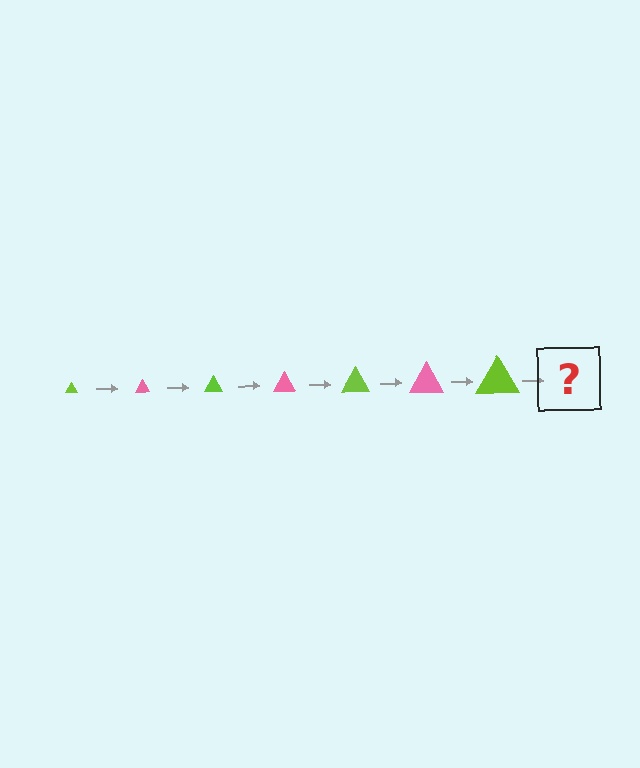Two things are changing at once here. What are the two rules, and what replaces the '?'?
The two rules are that the triangle grows larger each step and the color cycles through lime and pink. The '?' should be a pink triangle, larger than the previous one.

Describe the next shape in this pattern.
It should be a pink triangle, larger than the previous one.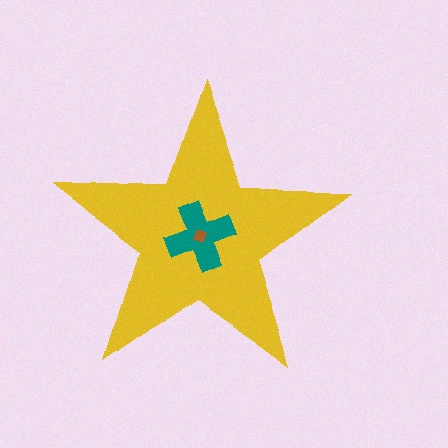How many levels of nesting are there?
3.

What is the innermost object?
The brown diamond.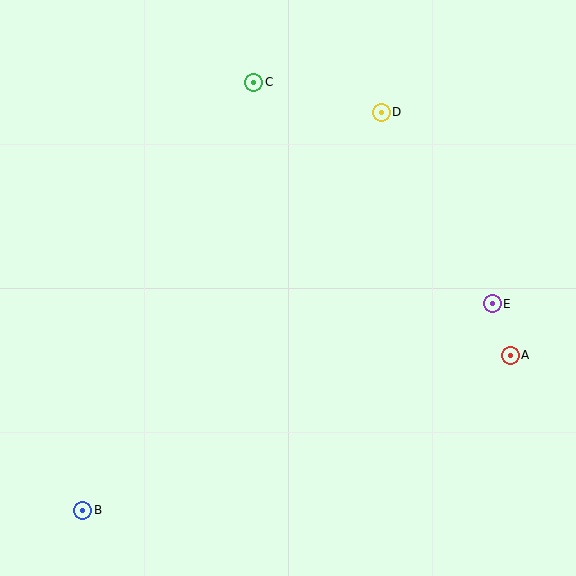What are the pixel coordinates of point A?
Point A is at (510, 355).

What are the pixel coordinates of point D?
Point D is at (381, 112).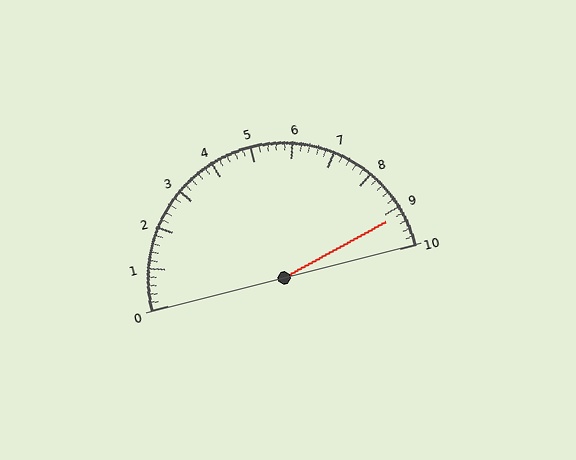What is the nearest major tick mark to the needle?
The nearest major tick mark is 9.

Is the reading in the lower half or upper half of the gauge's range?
The reading is in the upper half of the range (0 to 10).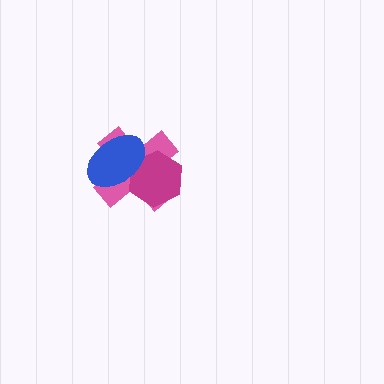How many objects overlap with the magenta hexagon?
2 objects overlap with the magenta hexagon.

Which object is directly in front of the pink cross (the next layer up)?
The magenta hexagon is directly in front of the pink cross.